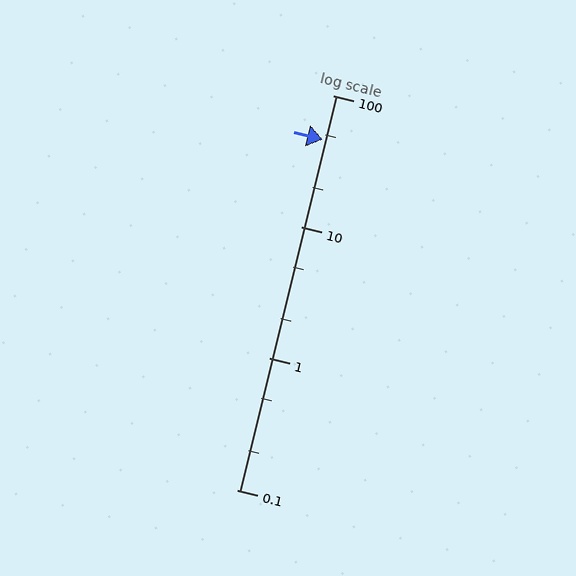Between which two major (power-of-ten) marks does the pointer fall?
The pointer is between 10 and 100.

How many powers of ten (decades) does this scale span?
The scale spans 3 decades, from 0.1 to 100.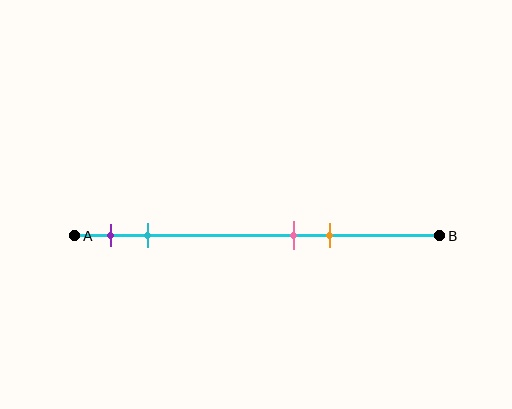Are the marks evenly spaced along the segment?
No, the marks are not evenly spaced.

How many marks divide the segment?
There are 4 marks dividing the segment.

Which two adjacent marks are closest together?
The pink and orange marks are the closest adjacent pair.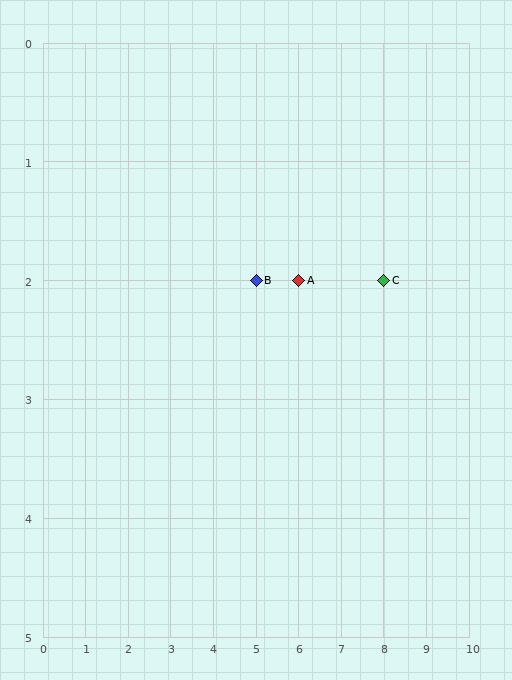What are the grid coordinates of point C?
Point C is at grid coordinates (8, 2).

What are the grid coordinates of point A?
Point A is at grid coordinates (6, 2).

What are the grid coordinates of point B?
Point B is at grid coordinates (5, 2).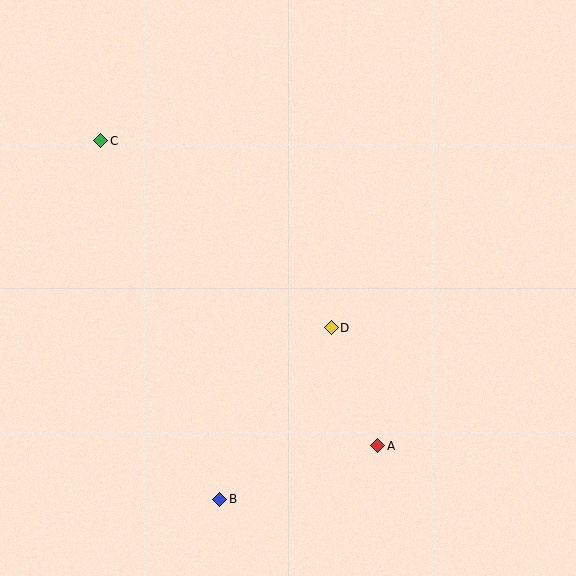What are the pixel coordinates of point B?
Point B is at (220, 499).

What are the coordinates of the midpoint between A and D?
The midpoint between A and D is at (355, 387).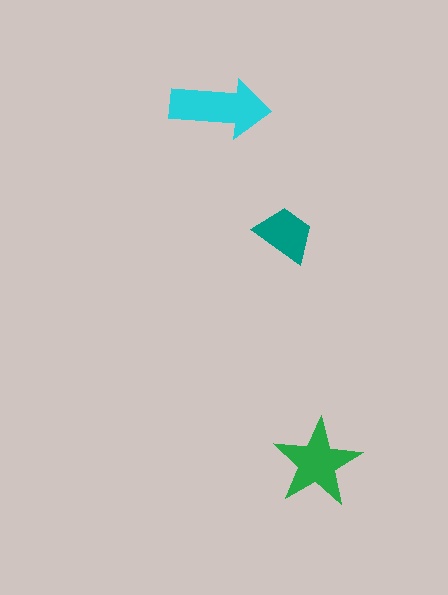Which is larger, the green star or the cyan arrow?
The cyan arrow.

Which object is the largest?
The cyan arrow.